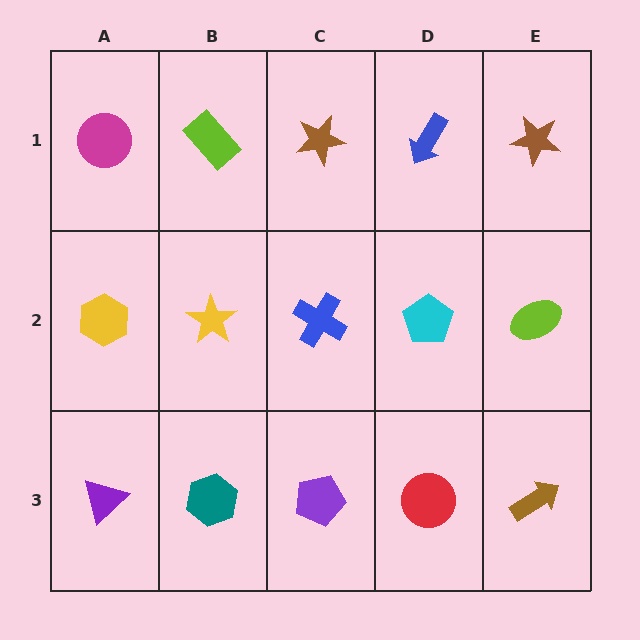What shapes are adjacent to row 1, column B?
A yellow star (row 2, column B), a magenta circle (row 1, column A), a brown star (row 1, column C).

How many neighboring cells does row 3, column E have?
2.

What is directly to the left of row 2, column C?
A yellow star.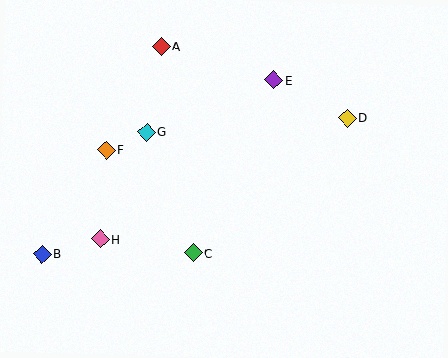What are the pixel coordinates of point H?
Point H is at (101, 239).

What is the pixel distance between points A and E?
The distance between A and E is 117 pixels.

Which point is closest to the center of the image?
Point C at (193, 253) is closest to the center.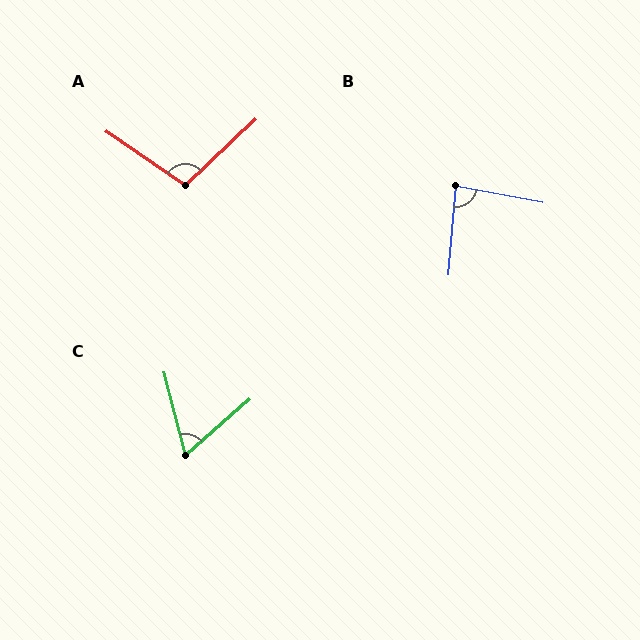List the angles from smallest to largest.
C (63°), B (84°), A (102°).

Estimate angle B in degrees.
Approximately 84 degrees.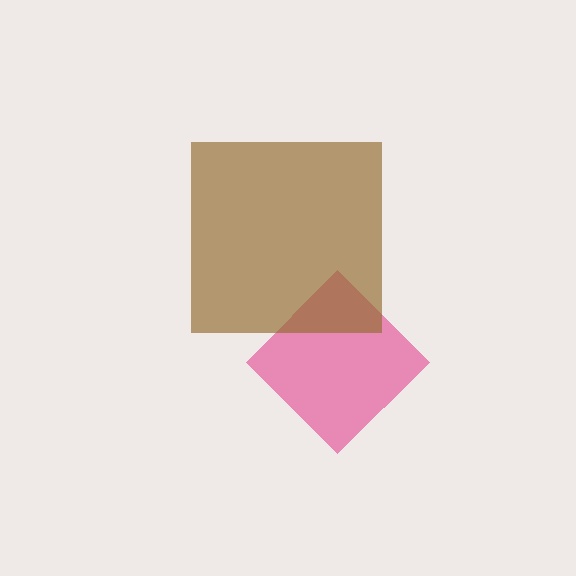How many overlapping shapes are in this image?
There are 2 overlapping shapes in the image.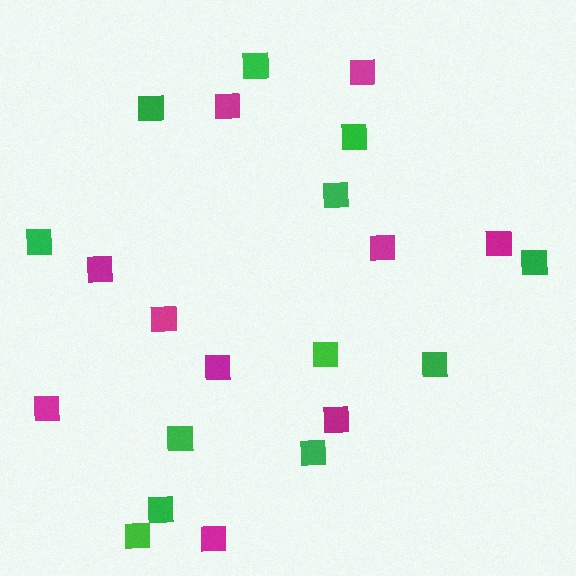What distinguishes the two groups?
There are 2 groups: one group of green squares (12) and one group of magenta squares (10).